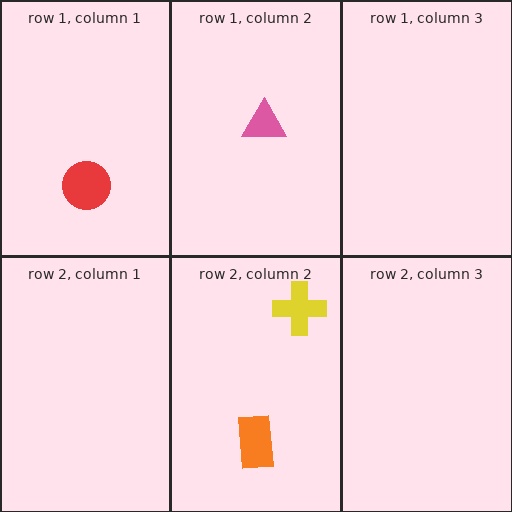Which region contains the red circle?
The row 1, column 1 region.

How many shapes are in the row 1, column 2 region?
1.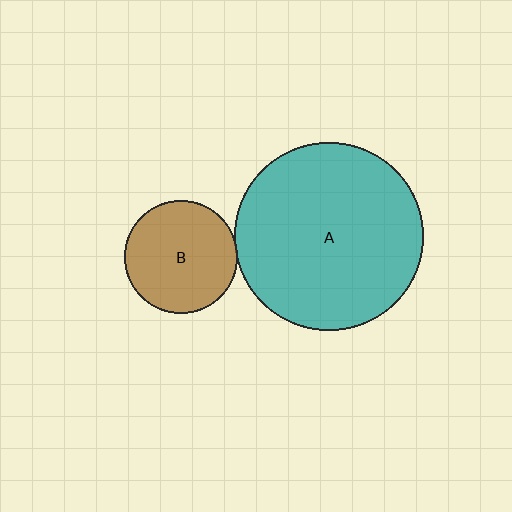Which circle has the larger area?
Circle A (teal).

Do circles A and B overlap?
Yes.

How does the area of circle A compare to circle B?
Approximately 2.8 times.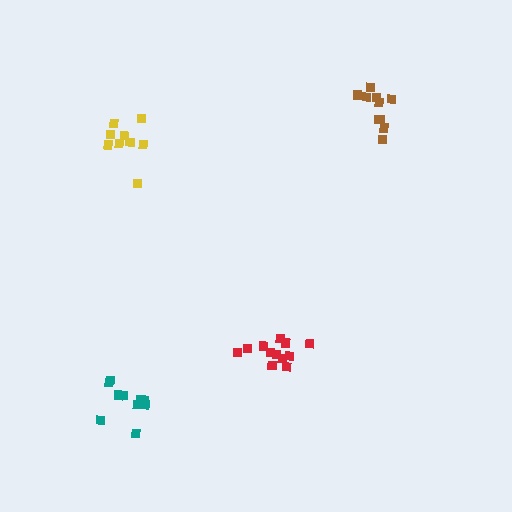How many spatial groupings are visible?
There are 4 spatial groupings.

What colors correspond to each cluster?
The clusters are colored: teal, red, yellow, brown.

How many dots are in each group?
Group 1: 10 dots, Group 2: 12 dots, Group 3: 9 dots, Group 4: 10 dots (41 total).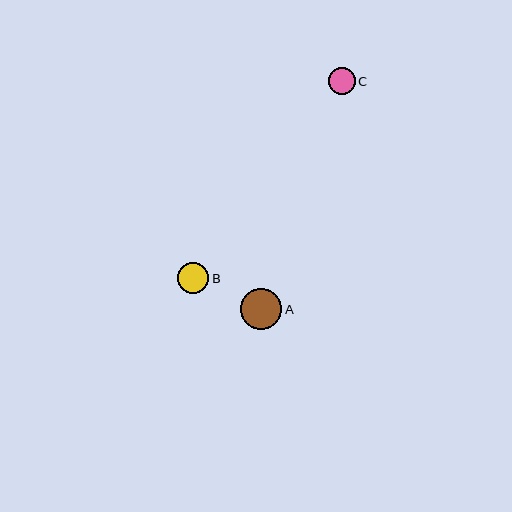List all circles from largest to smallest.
From largest to smallest: A, B, C.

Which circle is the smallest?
Circle C is the smallest with a size of approximately 27 pixels.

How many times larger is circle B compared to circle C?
Circle B is approximately 1.2 times the size of circle C.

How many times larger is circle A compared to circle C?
Circle A is approximately 1.5 times the size of circle C.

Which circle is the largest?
Circle A is the largest with a size of approximately 41 pixels.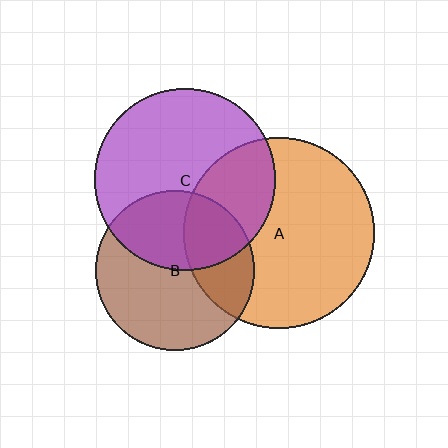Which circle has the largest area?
Circle A (orange).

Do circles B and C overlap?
Yes.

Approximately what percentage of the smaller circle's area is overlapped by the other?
Approximately 40%.